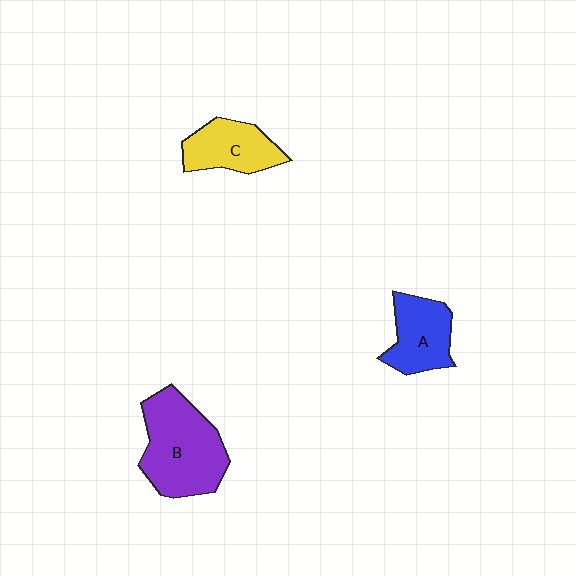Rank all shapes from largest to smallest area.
From largest to smallest: B (purple), A (blue), C (yellow).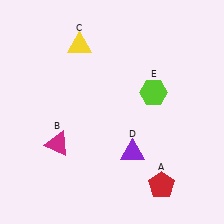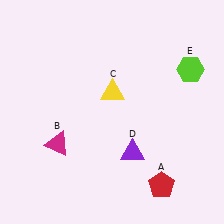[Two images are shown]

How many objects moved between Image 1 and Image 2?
2 objects moved between the two images.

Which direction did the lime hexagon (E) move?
The lime hexagon (E) moved right.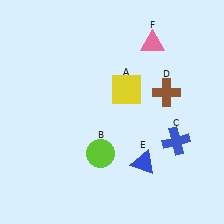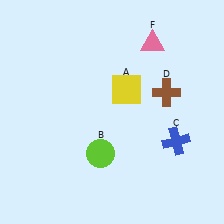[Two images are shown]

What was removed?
The blue triangle (E) was removed in Image 2.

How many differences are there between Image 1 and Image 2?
There is 1 difference between the two images.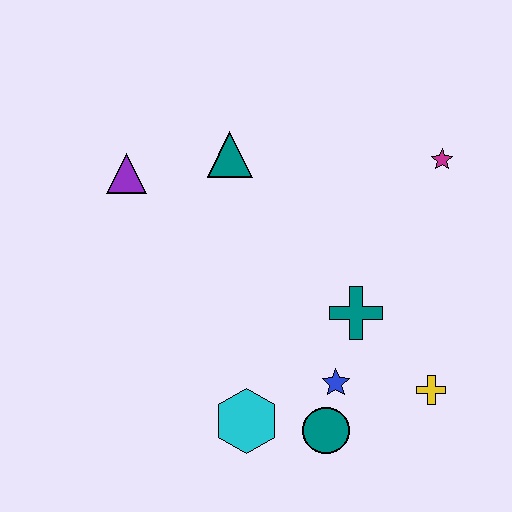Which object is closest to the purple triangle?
The teal triangle is closest to the purple triangle.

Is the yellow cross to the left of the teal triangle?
No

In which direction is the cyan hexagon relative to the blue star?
The cyan hexagon is to the left of the blue star.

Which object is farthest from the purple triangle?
The yellow cross is farthest from the purple triangle.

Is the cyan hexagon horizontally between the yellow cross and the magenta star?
No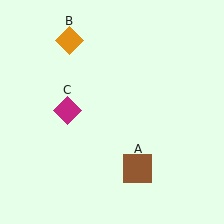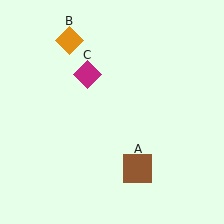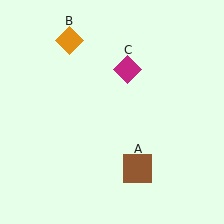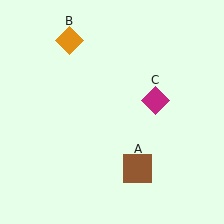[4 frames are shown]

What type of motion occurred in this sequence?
The magenta diamond (object C) rotated clockwise around the center of the scene.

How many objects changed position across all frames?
1 object changed position: magenta diamond (object C).